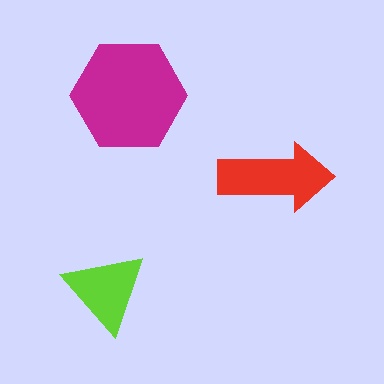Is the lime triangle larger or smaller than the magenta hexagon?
Smaller.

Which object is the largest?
The magenta hexagon.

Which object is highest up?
The magenta hexagon is topmost.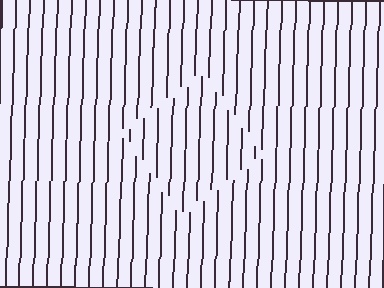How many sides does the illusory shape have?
4 sides — the line-ends trace a square.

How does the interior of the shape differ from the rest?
The interior of the shape contains the same grating, shifted by half a period — the contour is defined by the phase discontinuity where line-ends from the inner and outer gratings abut.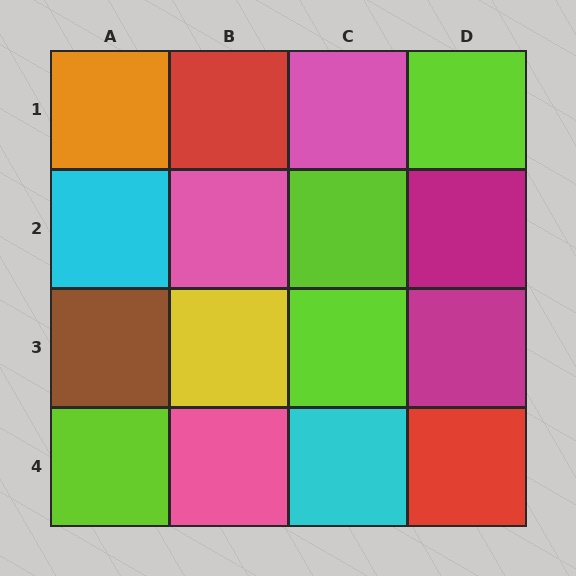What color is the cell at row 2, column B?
Pink.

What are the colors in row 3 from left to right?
Brown, yellow, lime, magenta.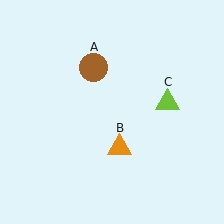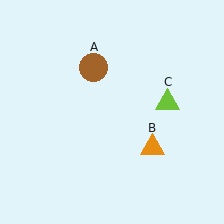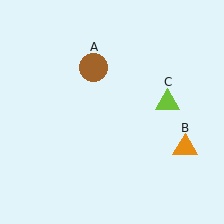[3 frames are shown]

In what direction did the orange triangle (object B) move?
The orange triangle (object B) moved right.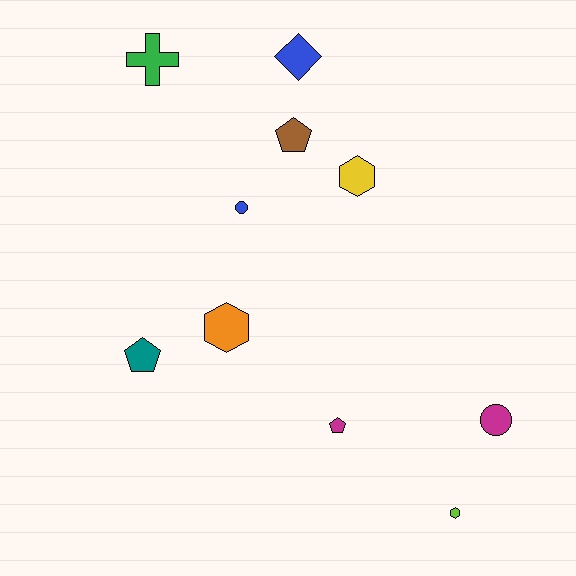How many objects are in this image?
There are 10 objects.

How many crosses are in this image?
There is 1 cross.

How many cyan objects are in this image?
There are no cyan objects.